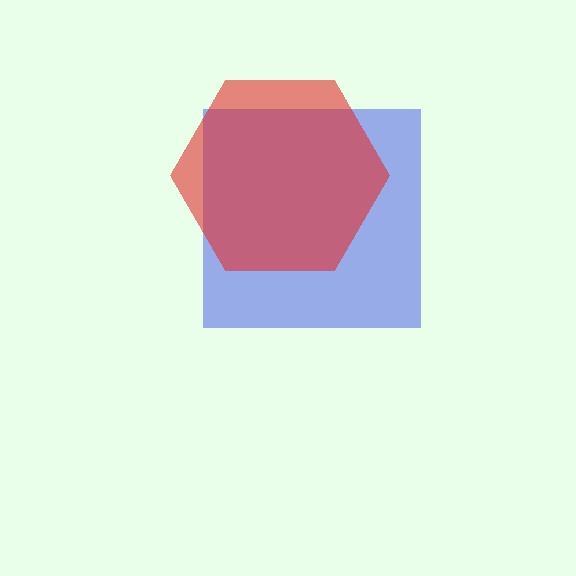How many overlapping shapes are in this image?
There are 2 overlapping shapes in the image.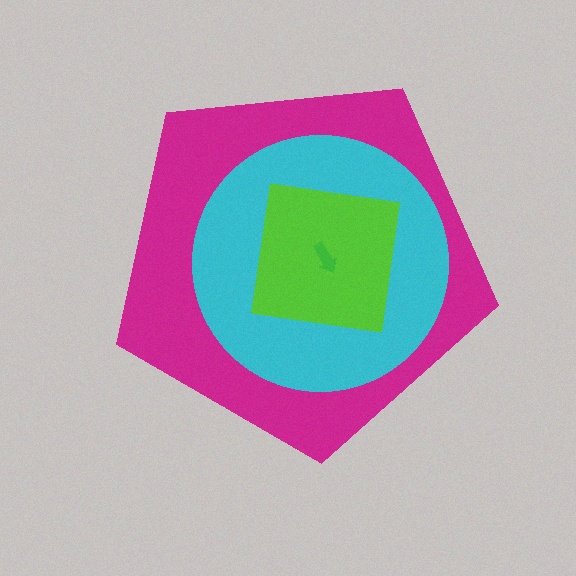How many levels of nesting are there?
4.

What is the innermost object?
The green arrow.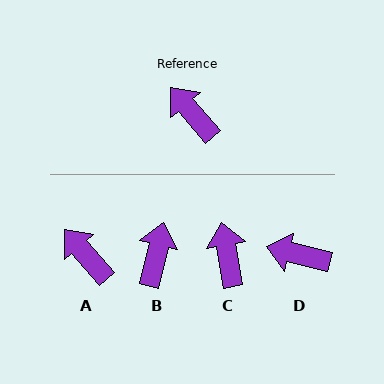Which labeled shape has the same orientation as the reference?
A.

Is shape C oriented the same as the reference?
No, it is off by about 31 degrees.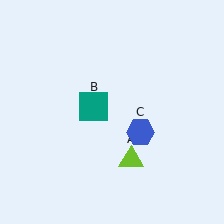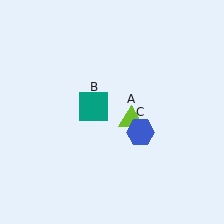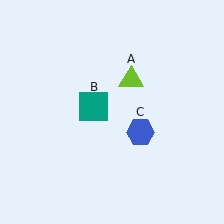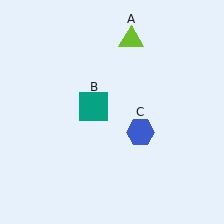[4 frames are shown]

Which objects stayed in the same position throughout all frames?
Teal square (object B) and blue hexagon (object C) remained stationary.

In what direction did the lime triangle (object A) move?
The lime triangle (object A) moved up.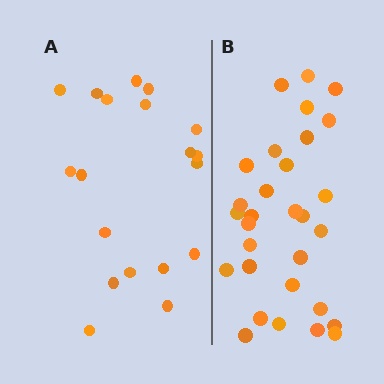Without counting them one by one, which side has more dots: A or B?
Region B (the right region) has more dots.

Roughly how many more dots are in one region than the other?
Region B has roughly 12 or so more dots than region A.